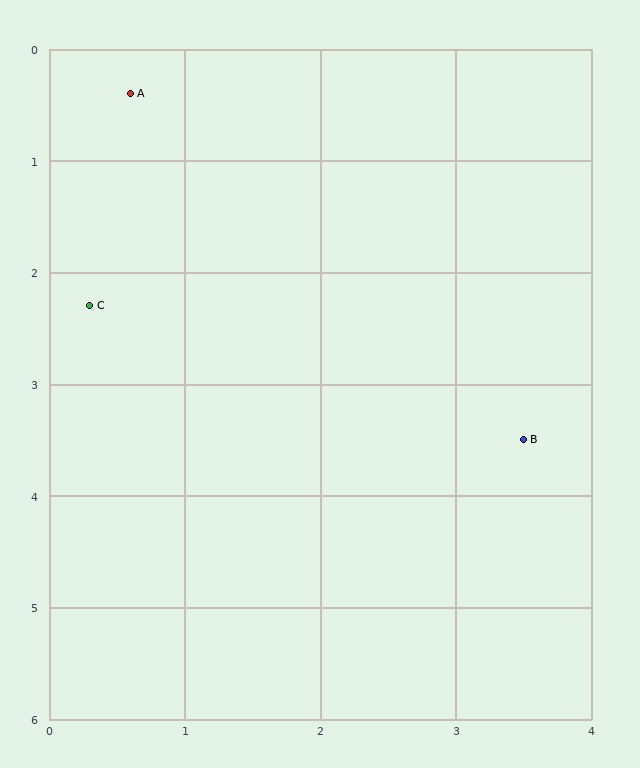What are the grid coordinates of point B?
Point B is at approximately (3.5, 3.5).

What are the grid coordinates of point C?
Point C is at approximately (0.3, 2.3).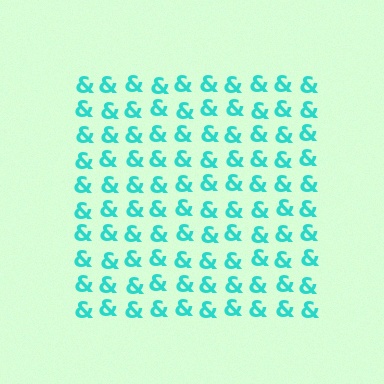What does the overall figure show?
The overall figure shows a square.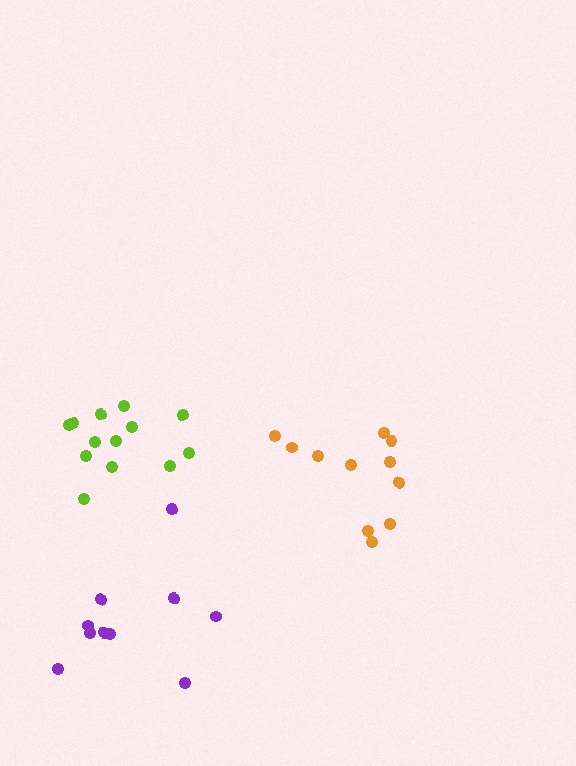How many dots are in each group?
Group 1: 10 dots, Group 2: 13 dots, Group 3: 11 dots (34 total).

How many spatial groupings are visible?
There are 3 spatial groupings.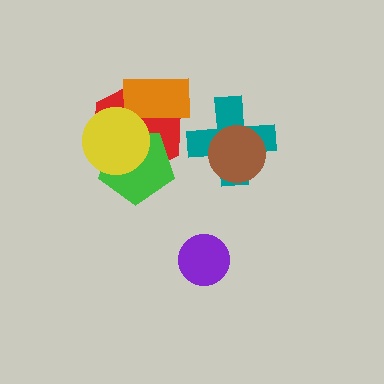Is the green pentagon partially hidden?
Yes, it is partially covered by another shape.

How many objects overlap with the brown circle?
1 object overlaps with the brown circle.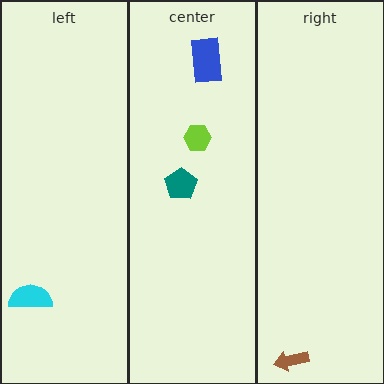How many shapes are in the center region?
3.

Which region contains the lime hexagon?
The center region.